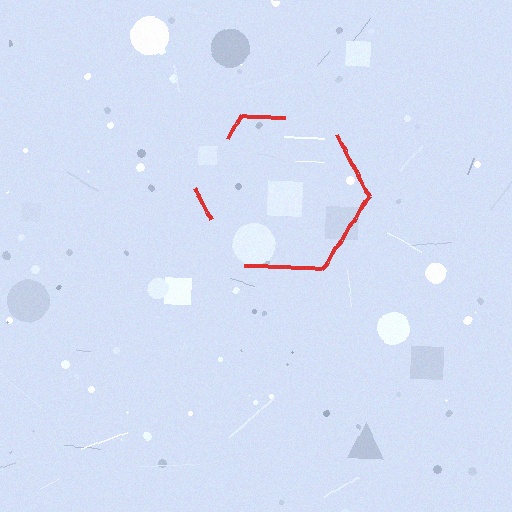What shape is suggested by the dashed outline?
The dashed outline suggests a hexagon.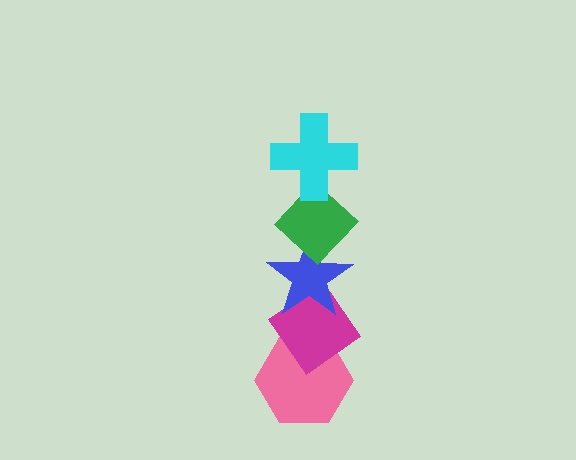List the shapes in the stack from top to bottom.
From top to bottom: the cyan cross, the green diamond, the blue star, the magenta diamond, the pink hexagon.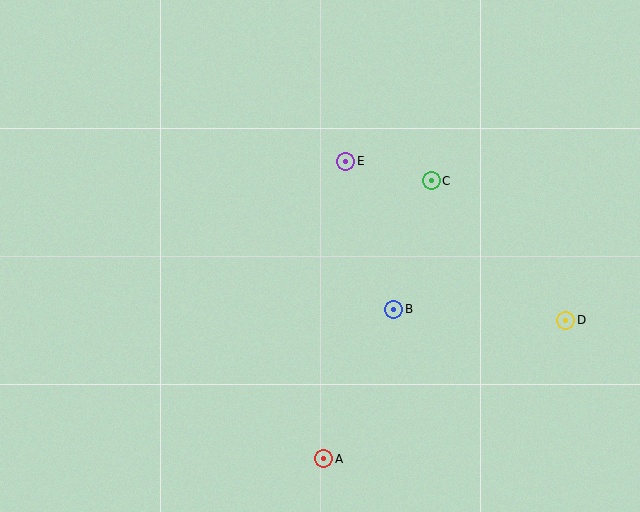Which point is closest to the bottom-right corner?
Point D is closest to the bottom-right corner.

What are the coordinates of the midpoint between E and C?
The midpoint between E and C is at (389, 171).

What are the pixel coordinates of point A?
Point A is at (324, 459).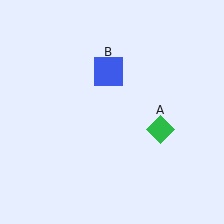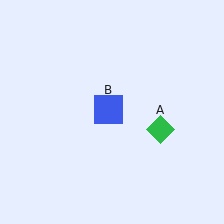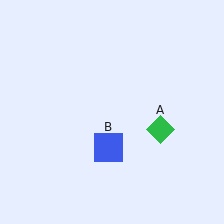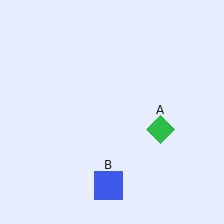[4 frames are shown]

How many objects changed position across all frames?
1 object changed position: blue square (object B).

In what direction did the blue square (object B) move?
The blue square (object B) moved down.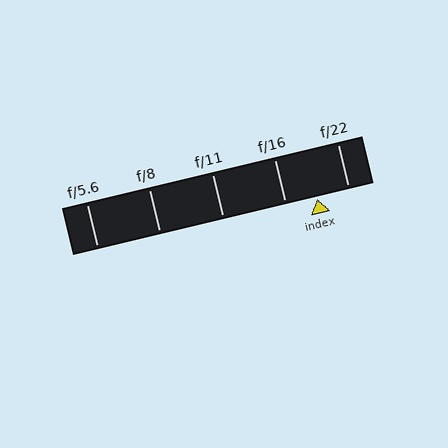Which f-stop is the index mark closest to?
The index mark is closest to f/16.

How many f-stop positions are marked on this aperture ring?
There are 5 f-stop positions marked.